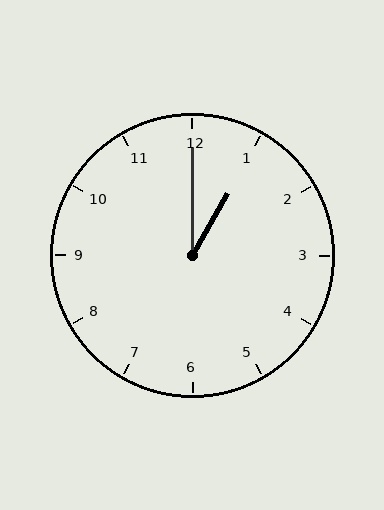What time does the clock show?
1:00.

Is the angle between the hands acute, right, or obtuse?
It is acute.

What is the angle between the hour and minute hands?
Approximately 30 degrees.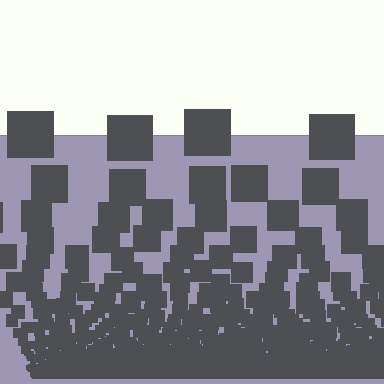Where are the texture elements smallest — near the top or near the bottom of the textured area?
Near the bottom.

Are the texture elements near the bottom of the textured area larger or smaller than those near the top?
Smaller. The gradient is inverted — elements near the bottom are smaller and denser.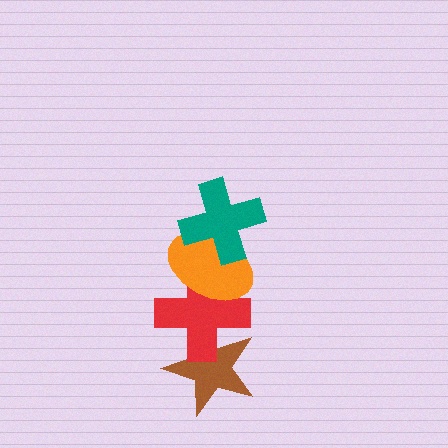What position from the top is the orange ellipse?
The orange ellipse is 2nd from the top.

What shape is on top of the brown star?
The red cross is on top of the brown star.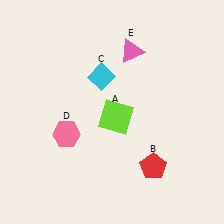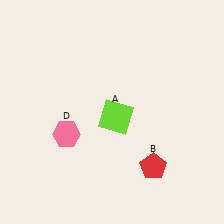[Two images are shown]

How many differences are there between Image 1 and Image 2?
There are 2 differences between the two images.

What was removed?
The pink triangle (E), the cyan diamond (C) were removed in Image 2.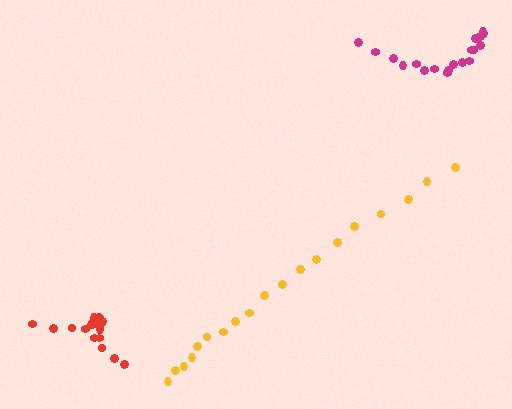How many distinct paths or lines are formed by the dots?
There are 3 distinct paths.